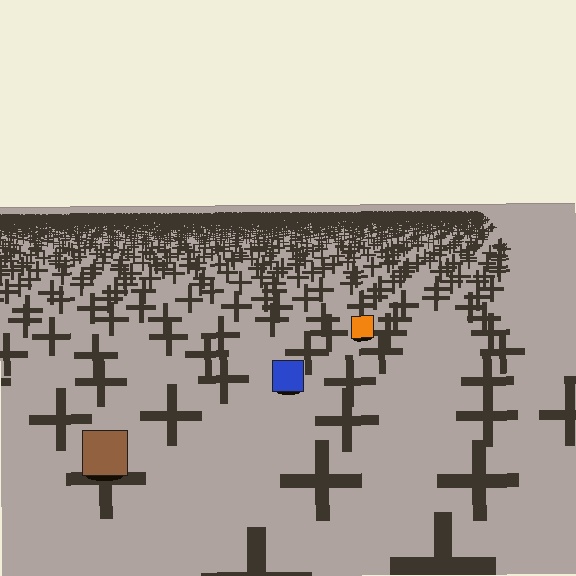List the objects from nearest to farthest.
From nearest to farthest: the brown square, the blue square, the orange square.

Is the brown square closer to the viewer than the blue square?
Yes. The brown square is closer — you can tell from the texture gradient: the ground texture is coarser near it.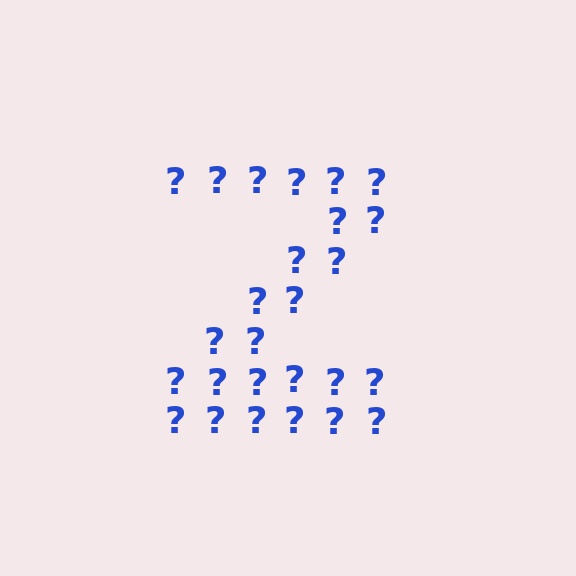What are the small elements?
The small elements are question marks.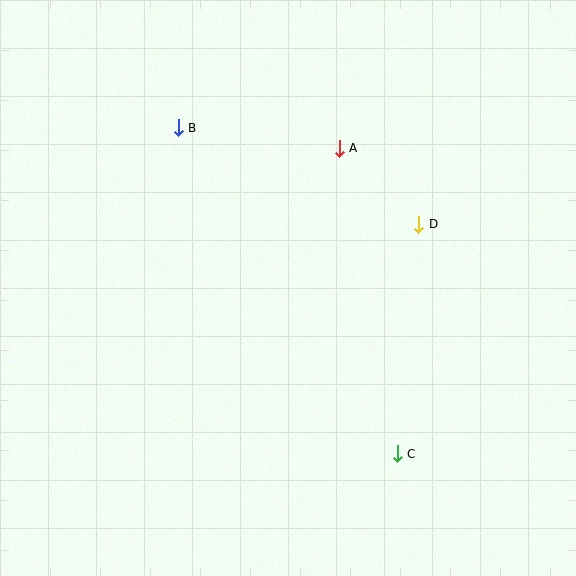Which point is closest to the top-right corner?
Point D is closest to the top-right corner.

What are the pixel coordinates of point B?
Point B is at (178, 128).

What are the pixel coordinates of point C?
Point C is at (397, 454).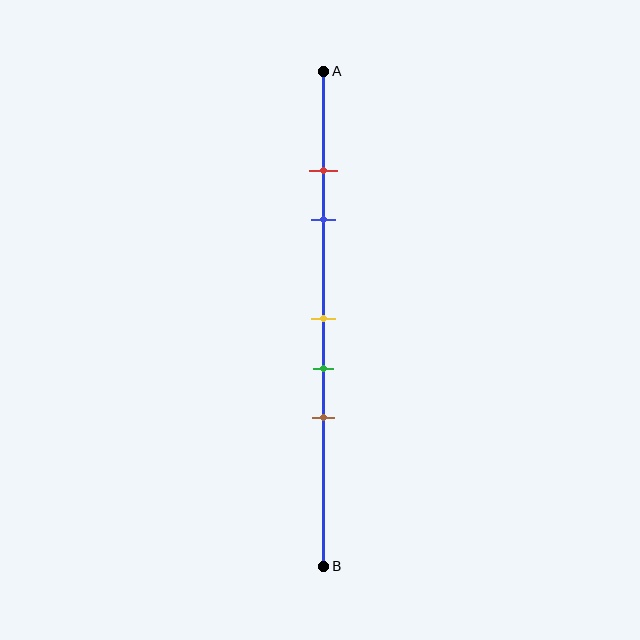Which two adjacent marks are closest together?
The red and blue marks are the closest adjacent pair.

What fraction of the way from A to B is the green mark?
The green mark is approximately 60% (0.6) of the way from A to B.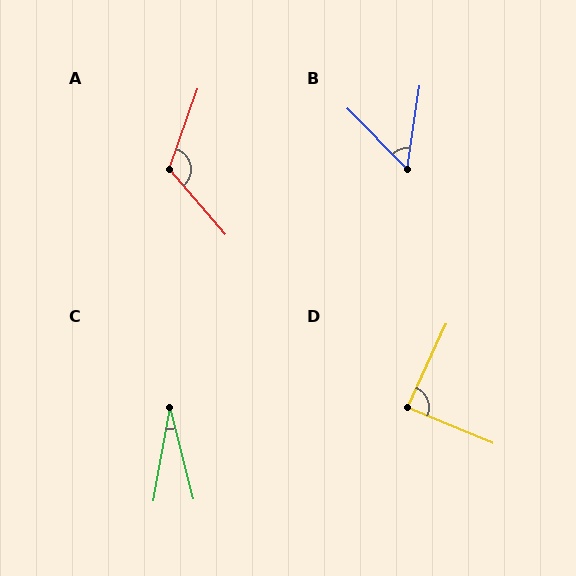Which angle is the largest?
A, at approximately 120 degrees.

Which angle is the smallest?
C, at approximately 24 degrees.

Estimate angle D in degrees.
Approximately 88 degrees.